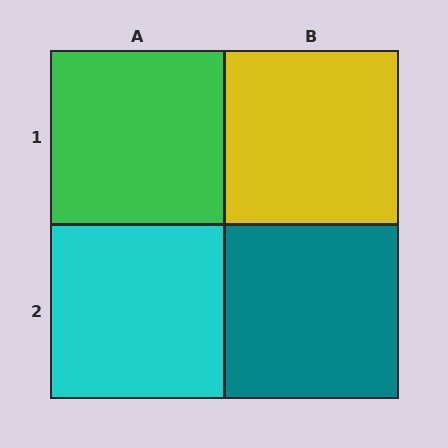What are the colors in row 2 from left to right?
Cyan, teal.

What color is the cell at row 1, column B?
Yellow.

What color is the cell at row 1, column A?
Green.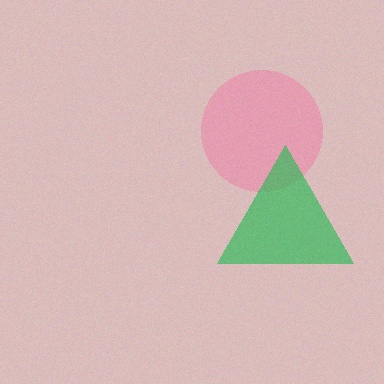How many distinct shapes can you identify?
There are 2 distinct shapes: a pink circle, a green triangle.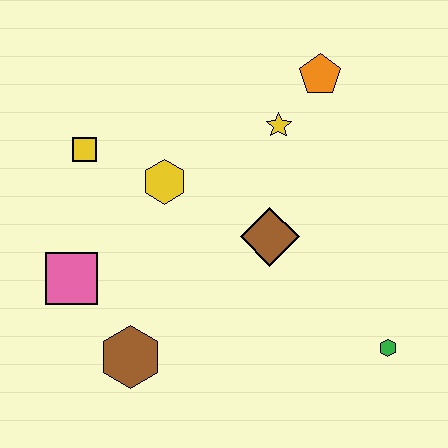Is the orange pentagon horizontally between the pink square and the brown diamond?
No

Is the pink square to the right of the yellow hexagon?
No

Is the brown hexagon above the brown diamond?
No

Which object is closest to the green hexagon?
The brown diamond is closest to the green hexagon.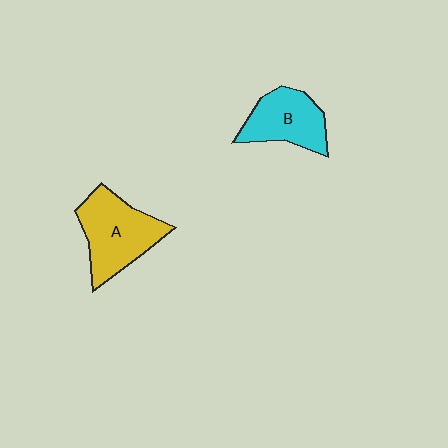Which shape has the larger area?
Shape A (yellow).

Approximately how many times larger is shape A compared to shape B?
Approximately 1.3 times.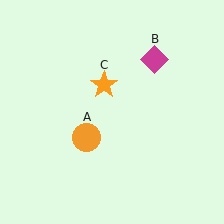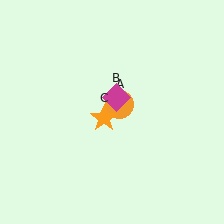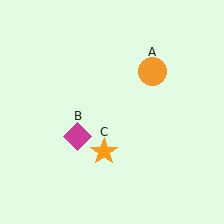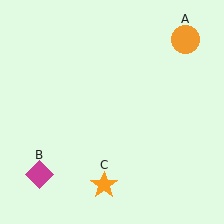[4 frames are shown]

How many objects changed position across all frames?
3 objects changed position: orange circle (object A), magenta diamond (object B), orange star (object C).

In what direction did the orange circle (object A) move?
The orange circle (object A) moved up and to the right.